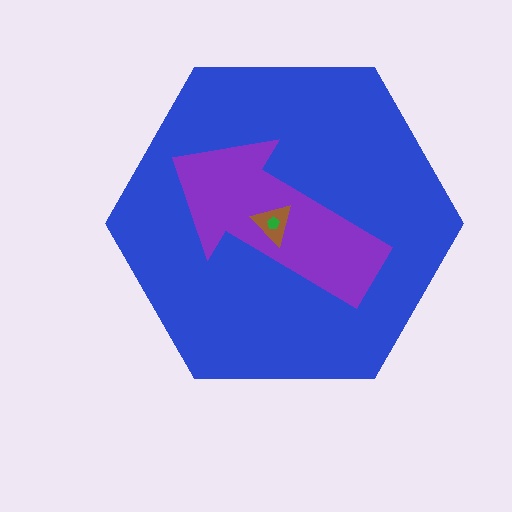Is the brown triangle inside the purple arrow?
Yes.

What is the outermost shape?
The blue hexagon.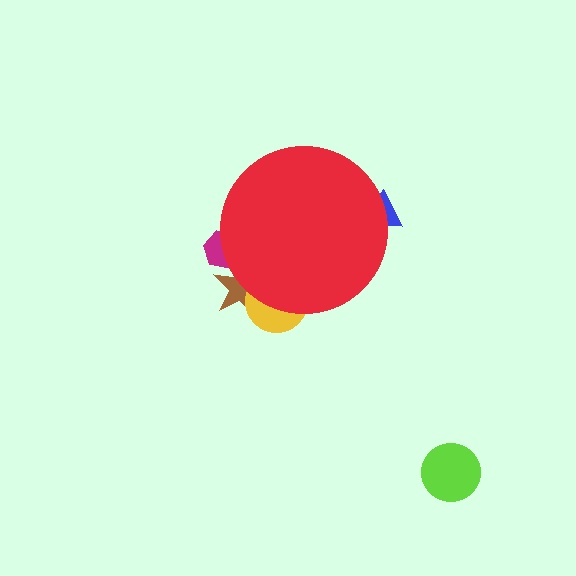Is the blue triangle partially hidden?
Yes, the blue triangle is partially hidden behind the red circle.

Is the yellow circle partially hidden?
Yes, the yellow circle is partially hidden behind the red circle.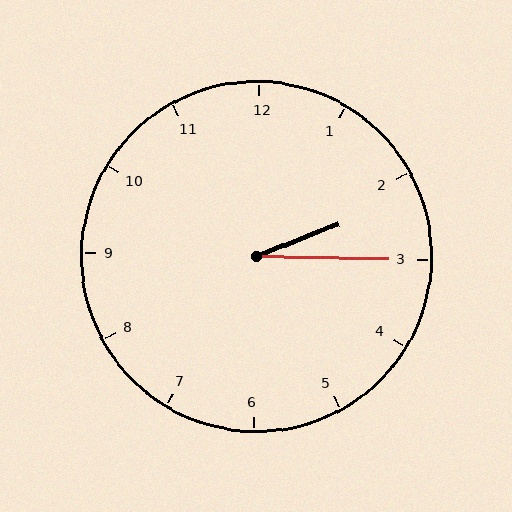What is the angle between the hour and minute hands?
Approximately 22 degrees.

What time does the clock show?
2:15.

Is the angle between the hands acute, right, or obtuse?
It is acute.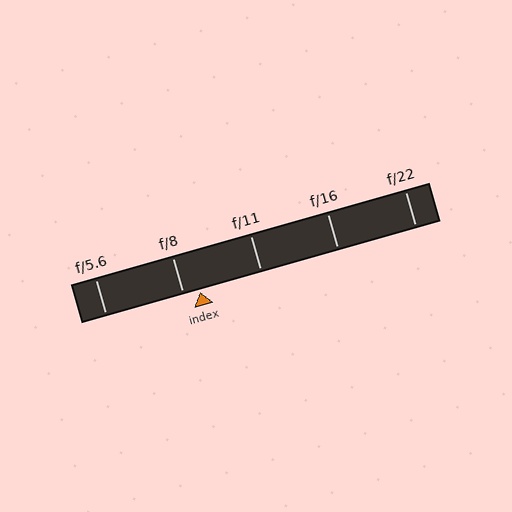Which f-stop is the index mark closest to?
The index mark is closest to f/8.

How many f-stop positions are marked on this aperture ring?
There are 5 f-stop positions marked.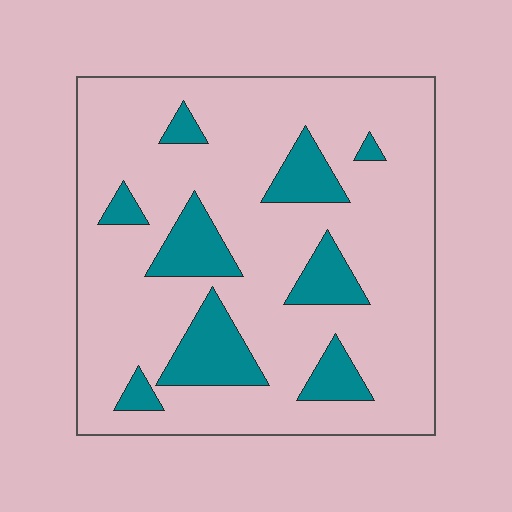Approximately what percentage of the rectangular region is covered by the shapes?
Approximately 20%.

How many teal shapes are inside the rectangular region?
9.